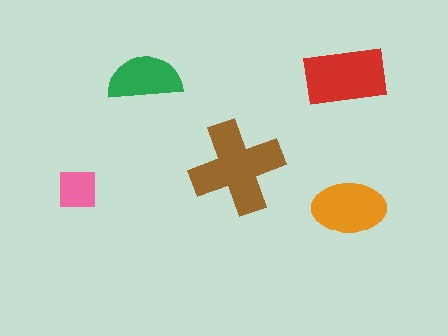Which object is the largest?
The brown cross.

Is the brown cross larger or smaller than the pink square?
Larger.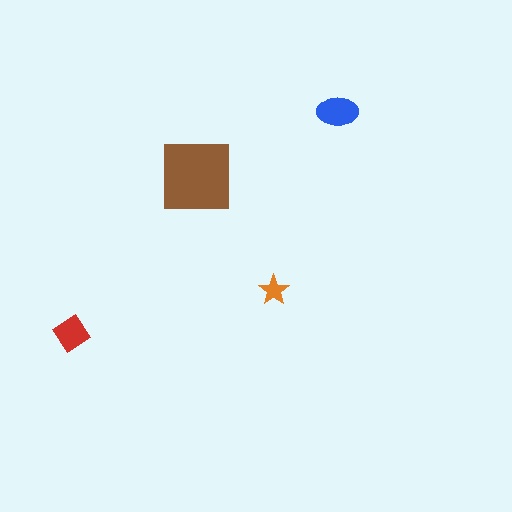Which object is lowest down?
The red diamond is bottommost.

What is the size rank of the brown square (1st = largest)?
1st.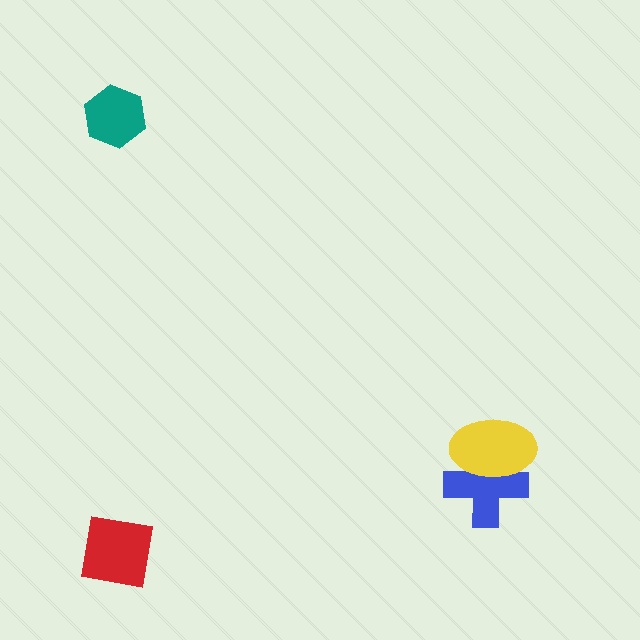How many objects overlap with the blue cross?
1 object overlaps with the blue cross.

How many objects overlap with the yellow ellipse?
1 object overlaps with the yellow ellipse.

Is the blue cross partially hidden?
Yes, it is partially covered by another shape.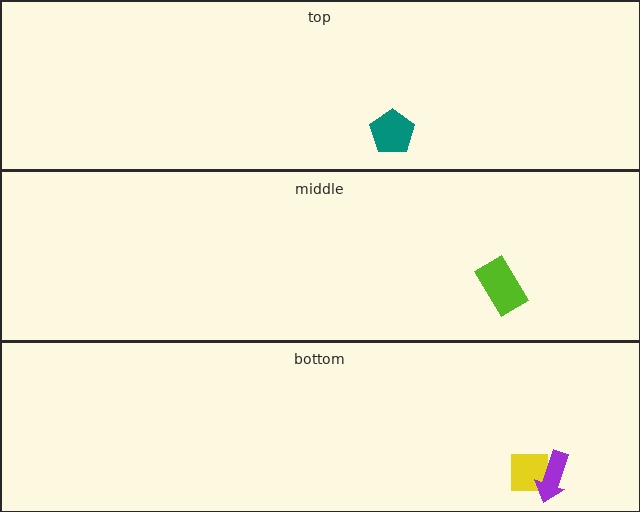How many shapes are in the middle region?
1.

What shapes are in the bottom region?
The yellow square, the purple arrow.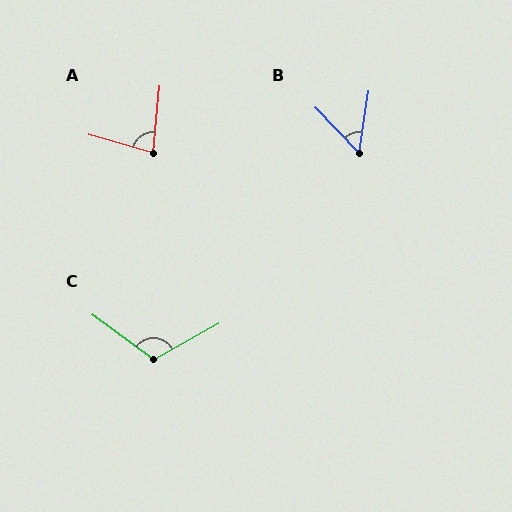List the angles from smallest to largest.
B (53°), A (80°), C (114°).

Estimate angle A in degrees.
Approximately 80 degrees.